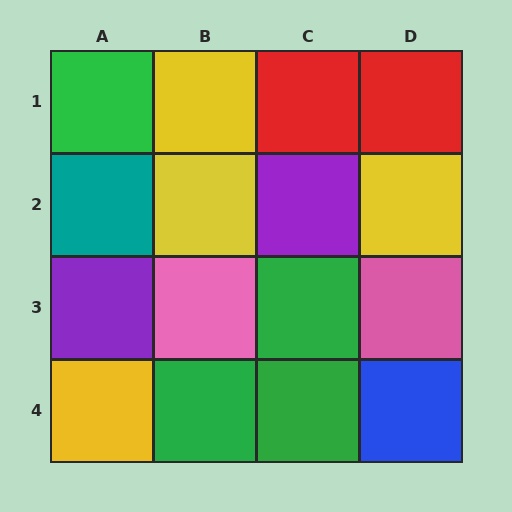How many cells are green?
4 cells are green.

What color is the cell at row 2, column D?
Yellow.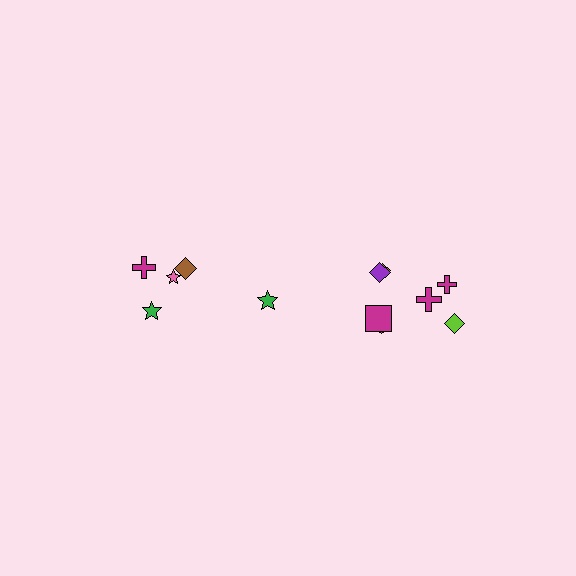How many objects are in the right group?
There are 7 objects.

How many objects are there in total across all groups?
There are 12 objects.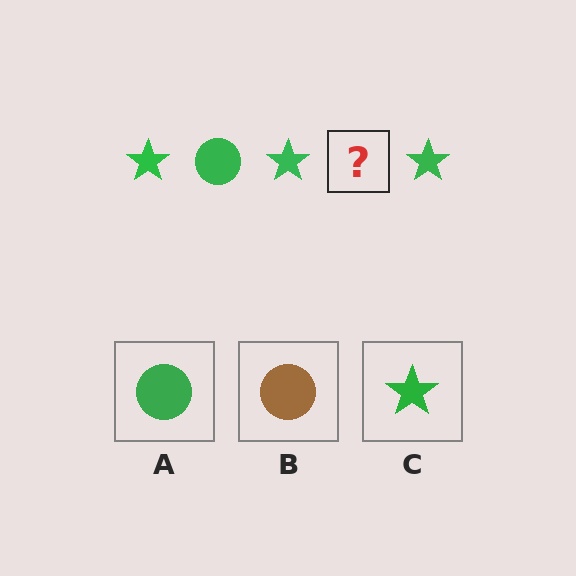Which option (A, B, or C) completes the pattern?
A.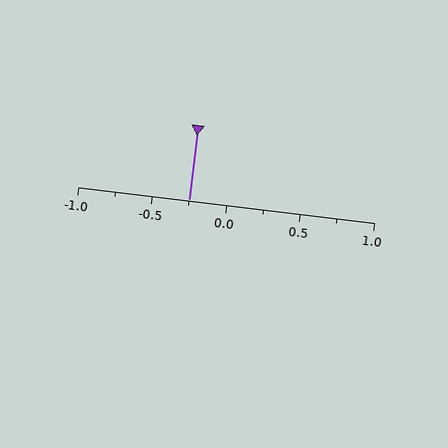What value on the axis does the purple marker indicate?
The marker indicates approximately -0.25.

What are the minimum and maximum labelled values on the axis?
The axis runs from -1.0 to 1.0.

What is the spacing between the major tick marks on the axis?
The major ticks are spaced 0.5 apart.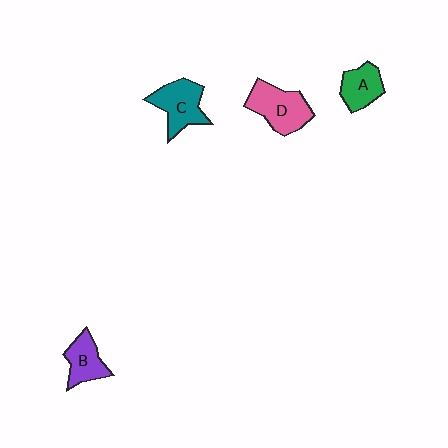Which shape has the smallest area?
Shape A (green).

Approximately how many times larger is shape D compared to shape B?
Approximately 1.5 times.